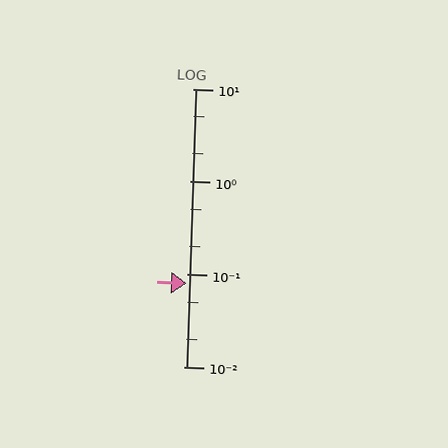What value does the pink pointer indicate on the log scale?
The pointer indicates approximately 0.079.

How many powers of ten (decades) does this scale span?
The scale spans 3 decades, from 0.01 to 10.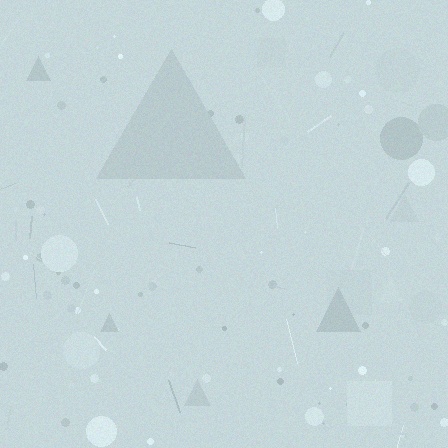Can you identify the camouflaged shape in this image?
The camouflaged shape is a triangle.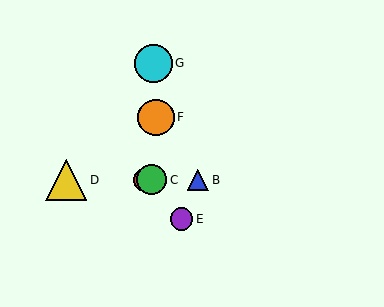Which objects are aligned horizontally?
Objects A, B, C, D are aligned horizontally.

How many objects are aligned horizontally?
4 objects (A, B, C, D) are aligned horizontally.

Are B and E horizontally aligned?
No, B is at y≈180 and E is at y≈219.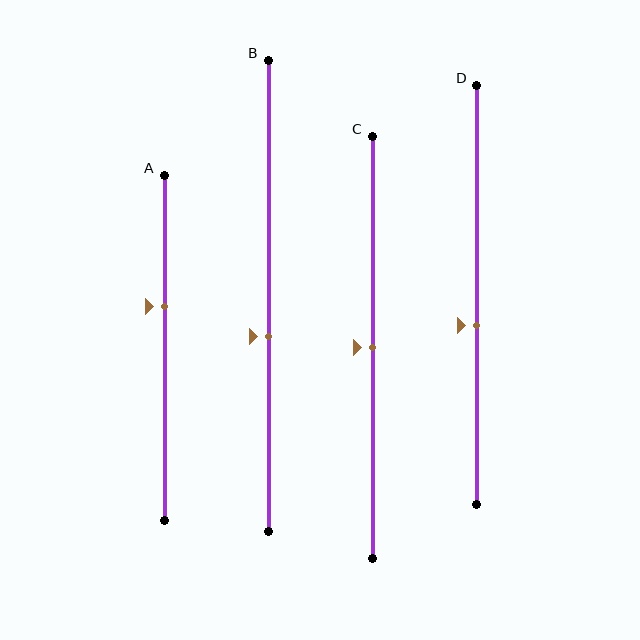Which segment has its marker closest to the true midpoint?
Segment C has its marker closest to the true midpoint.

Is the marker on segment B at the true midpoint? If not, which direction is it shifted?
No, the marker on segment B is shifted downward by about 9% of the segment length.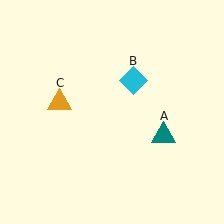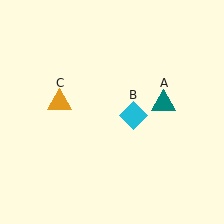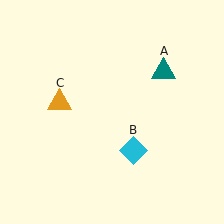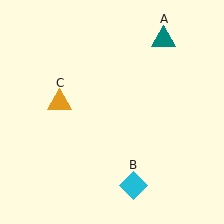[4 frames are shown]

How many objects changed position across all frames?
2 objects changed position: teal triangle (object A), cyan diamond (object B).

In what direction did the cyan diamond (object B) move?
The cyan diamond (object B) moved down.